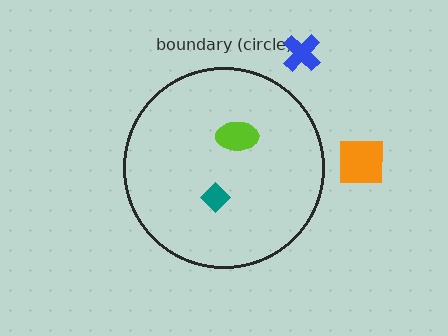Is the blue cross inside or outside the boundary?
Outside.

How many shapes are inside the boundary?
2 inside, 2 outside.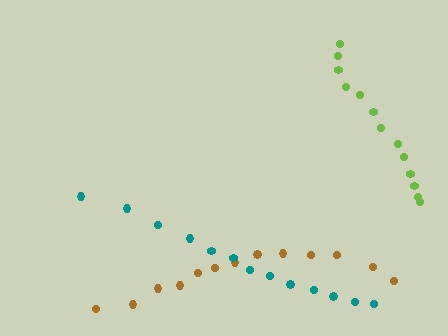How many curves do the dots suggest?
There are 3 distinct paths.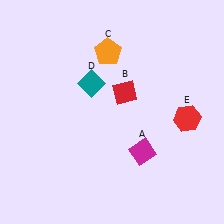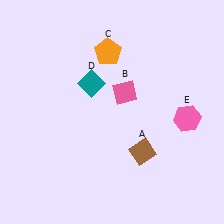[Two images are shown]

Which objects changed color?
A changed from magenta to brown. B changed from red to pink. E changed from red to pink.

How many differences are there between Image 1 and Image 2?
There are 3 differences between the two images.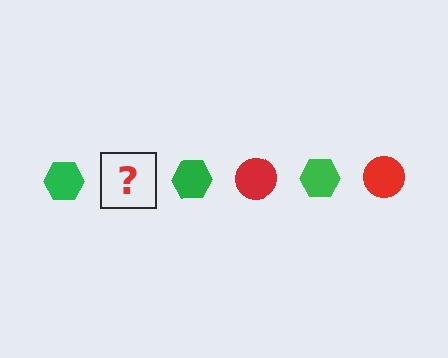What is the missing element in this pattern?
The missing element is a red circle.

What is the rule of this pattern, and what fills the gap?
The rule is that the pattern alternates between green hexagon and red circle. The gap should be filled with a red circle.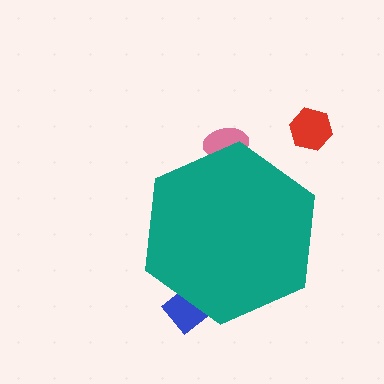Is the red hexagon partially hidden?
No, the red hexagon is fully visible.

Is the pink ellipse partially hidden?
Yes, the pink ellipse is partially hidden behind the teal hexagon.